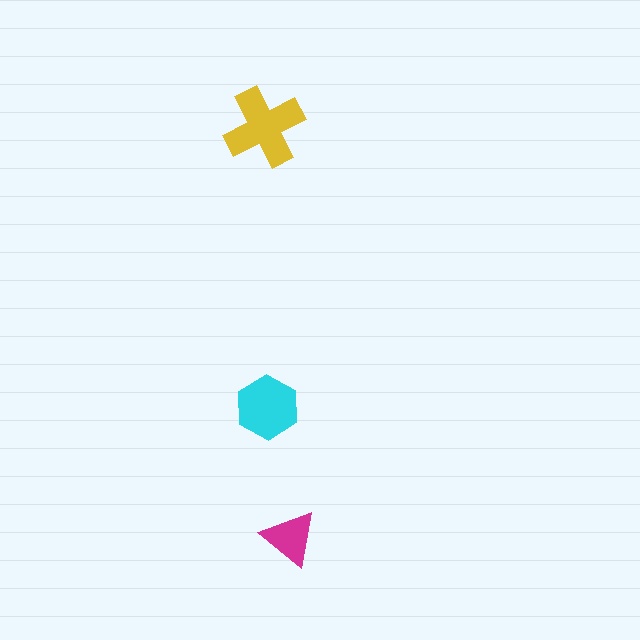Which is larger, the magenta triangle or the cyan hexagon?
The cyan hexagon.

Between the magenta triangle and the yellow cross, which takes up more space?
The yellow cross.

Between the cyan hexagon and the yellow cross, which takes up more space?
The yellow cross.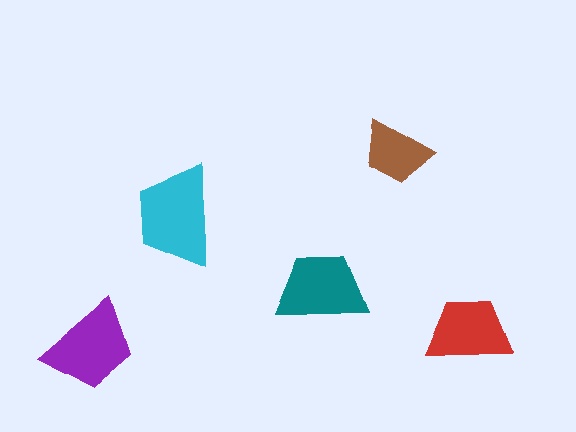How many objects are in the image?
There are 5 objects in the image.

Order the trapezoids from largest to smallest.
the cyan one, the purple one, the teal one, the red one, the brown one.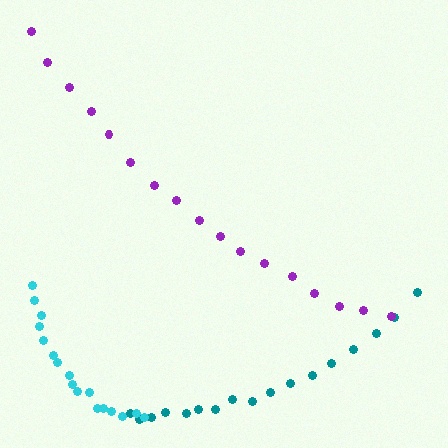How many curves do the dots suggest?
There are 3 distinct paths.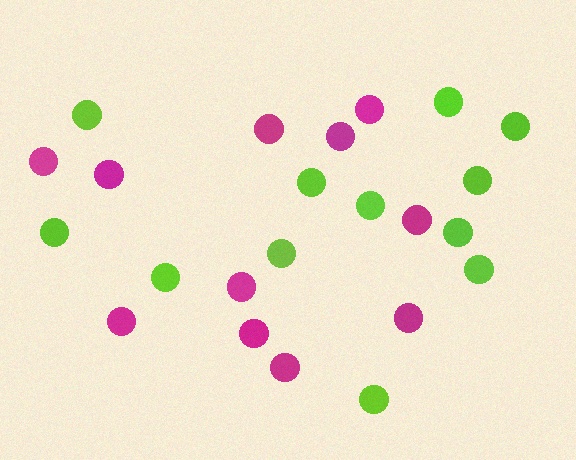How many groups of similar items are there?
There are 2 groups: one group of magenta circles (11) and one group of lime circles (12).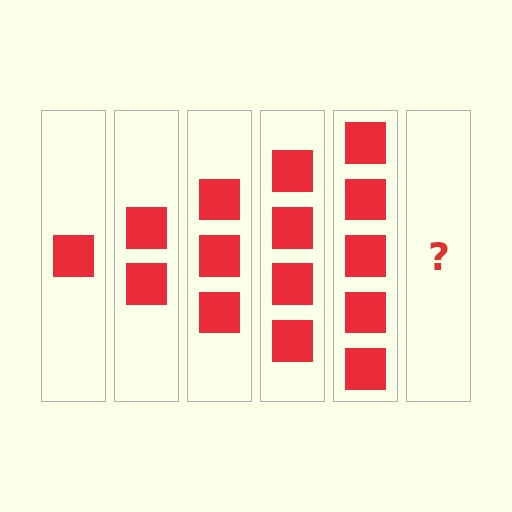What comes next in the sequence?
The next element should be 6 squares.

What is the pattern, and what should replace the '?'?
The pattern is that each step adds one more square. The '?' should be 6 squares.